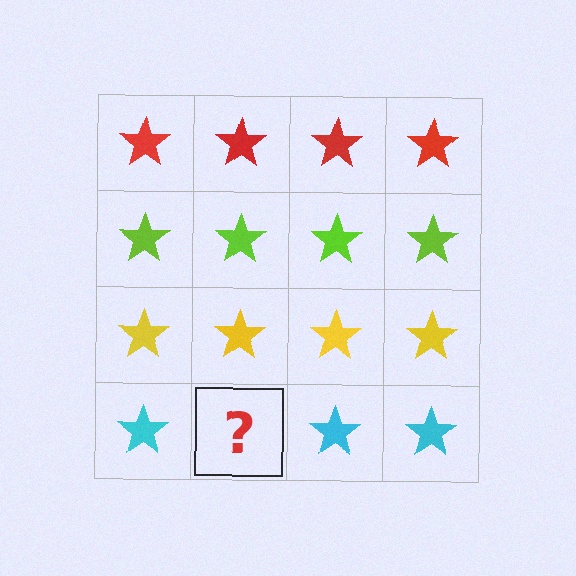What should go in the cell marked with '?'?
The missing cell should contain a cyan star.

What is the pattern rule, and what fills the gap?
The rule is that each row has a consistent color. The gap should be filled with a cyan star.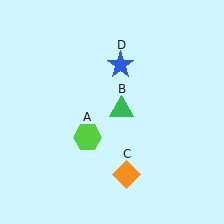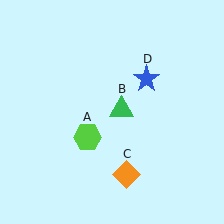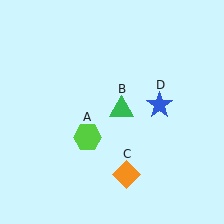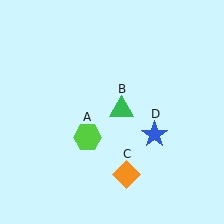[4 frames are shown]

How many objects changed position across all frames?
1 object changed position: blue star (object D).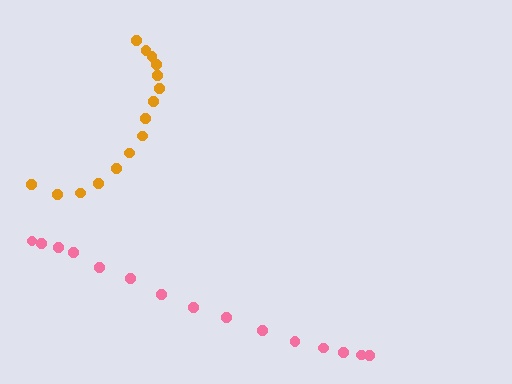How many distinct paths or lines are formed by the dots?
There are 2 distinct paths.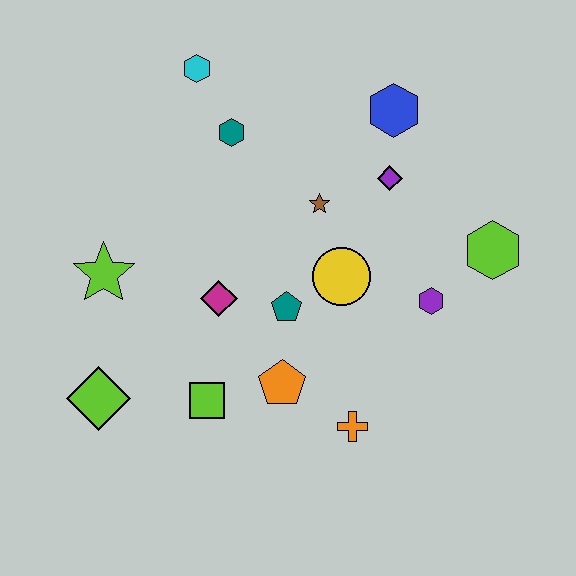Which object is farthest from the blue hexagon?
The lime diamond is farthest from the blue hexagon.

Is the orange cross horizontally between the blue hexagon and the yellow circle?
Yes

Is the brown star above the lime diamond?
Yes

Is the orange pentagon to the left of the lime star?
No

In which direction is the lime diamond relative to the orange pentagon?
The lime diamond is to the left of the orange pentagon.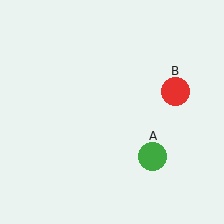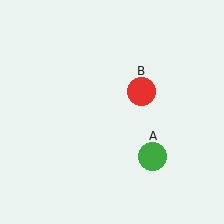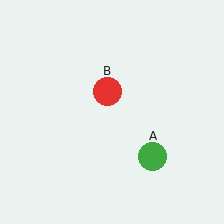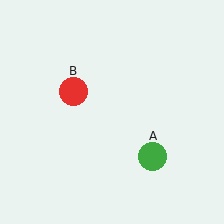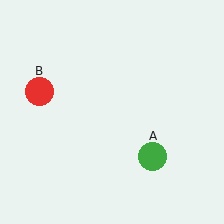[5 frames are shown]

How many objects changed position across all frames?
1 object changed position: red circle (object B).